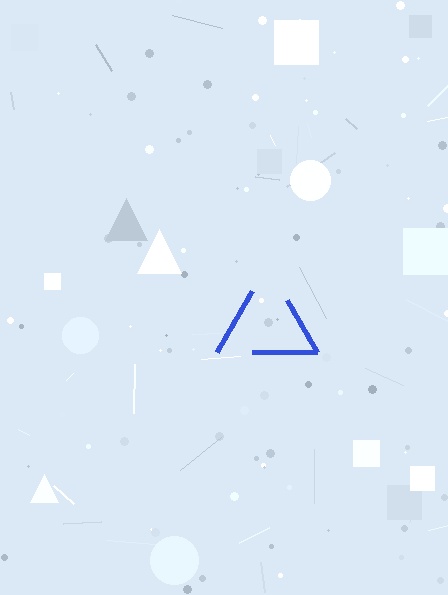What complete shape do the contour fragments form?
The contour fragments form a triangle.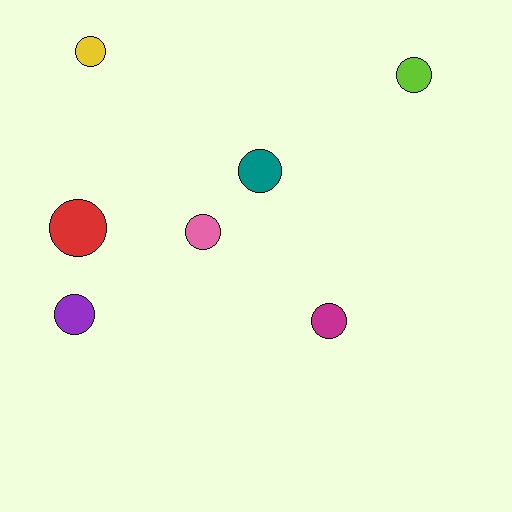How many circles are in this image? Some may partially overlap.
There are 7 circles.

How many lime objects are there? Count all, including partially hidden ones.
There is 1 lime object.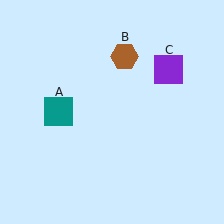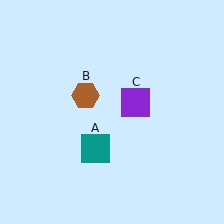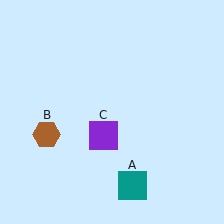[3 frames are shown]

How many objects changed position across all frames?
3 objects changed position: teal square (object A), brown hexagon (object B), purple square (object C).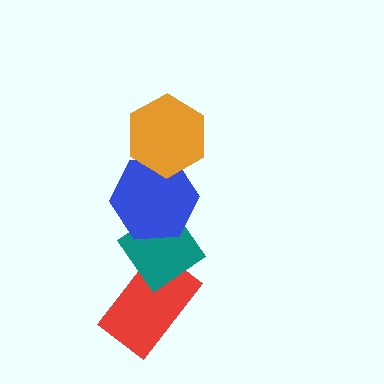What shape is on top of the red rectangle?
The teal diamond is on top of the red rectangle.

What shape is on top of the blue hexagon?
The orange hexagon is on top of the blue hexagon.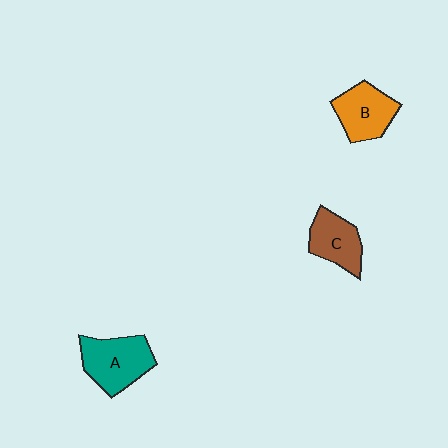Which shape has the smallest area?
Shape C (brown).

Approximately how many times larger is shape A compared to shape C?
Approximately 1.3 times.